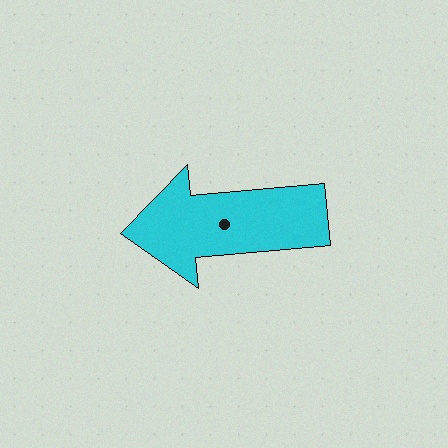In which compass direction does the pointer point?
West.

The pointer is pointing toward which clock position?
Roughly 9 o'clock.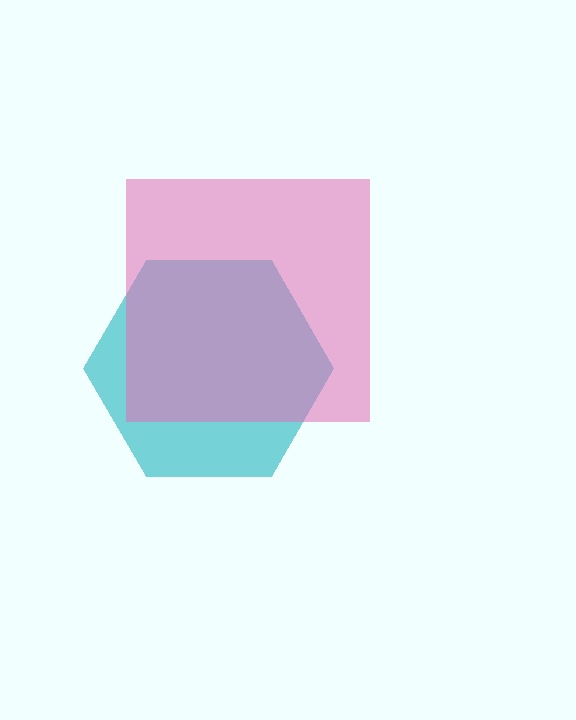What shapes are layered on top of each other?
The layered shapes are: a cyan hexagon, a pink square.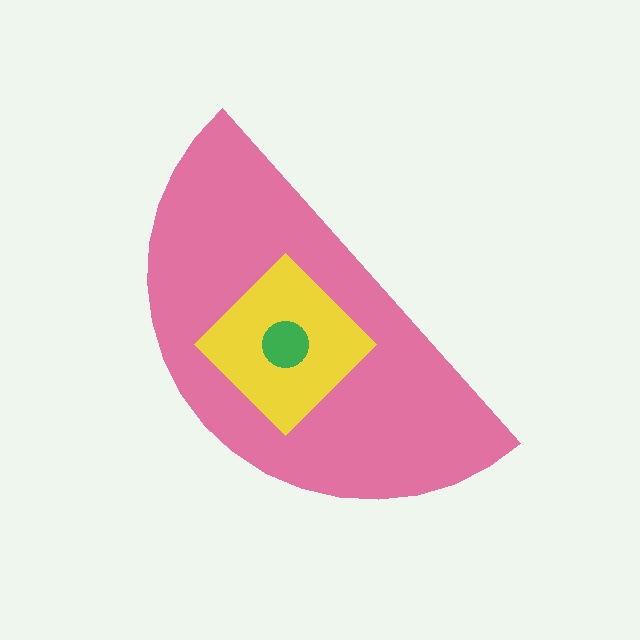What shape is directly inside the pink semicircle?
The yellow diamond.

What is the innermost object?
The green circle.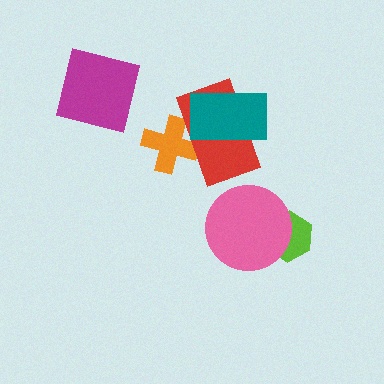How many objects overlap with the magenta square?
0 objects overlap with the magenta square.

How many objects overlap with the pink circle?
1 object overlaps with the pink circle.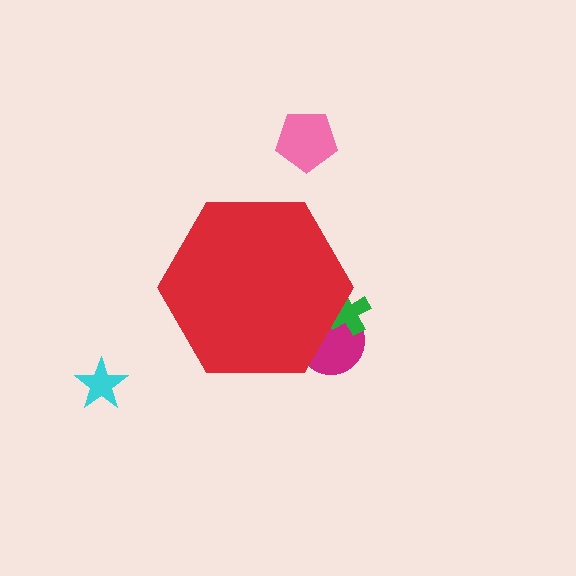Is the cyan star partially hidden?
No, the cyan star is fully visible.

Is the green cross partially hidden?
Yes, the green cross is partially hidden behind the red hexagon.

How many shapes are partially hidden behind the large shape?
2 shapes are partially hidden.